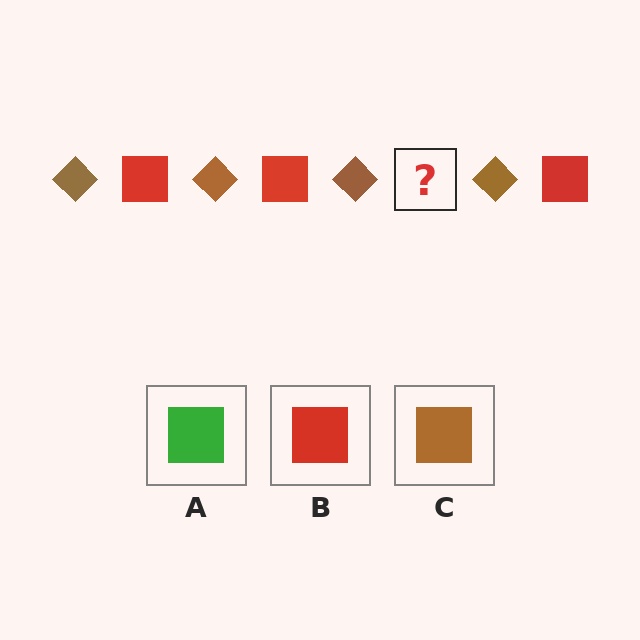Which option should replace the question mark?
Option B.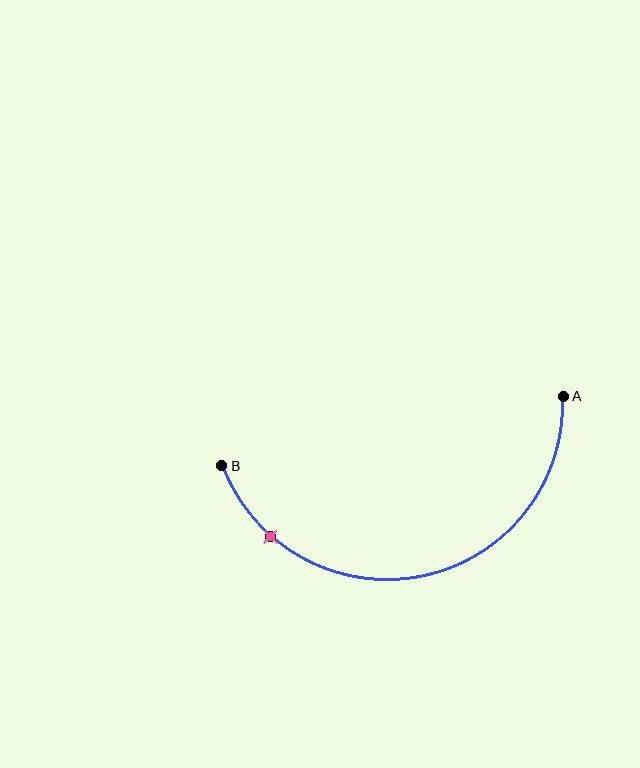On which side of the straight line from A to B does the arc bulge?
The arc bulges below the straight line connecting A and B.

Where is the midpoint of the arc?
The arc midpoint is the point on the curve farthest from the straight line joining A and B. It sits below that line.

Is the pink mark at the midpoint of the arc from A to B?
No. The pink mark lies on the arc but is closer to endpoint B. The arc midpoint would be at the point on the curve equidistant along the arc from both A and B.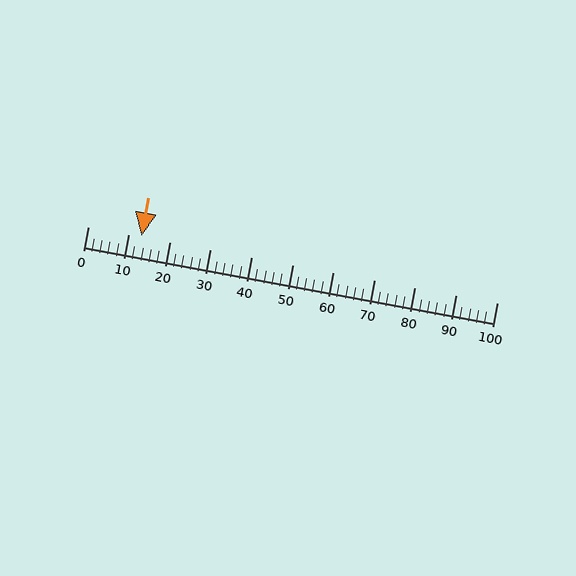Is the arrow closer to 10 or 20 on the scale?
The arrow is closer to 10.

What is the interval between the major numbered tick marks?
The major tick marks are spaced 10 units apart.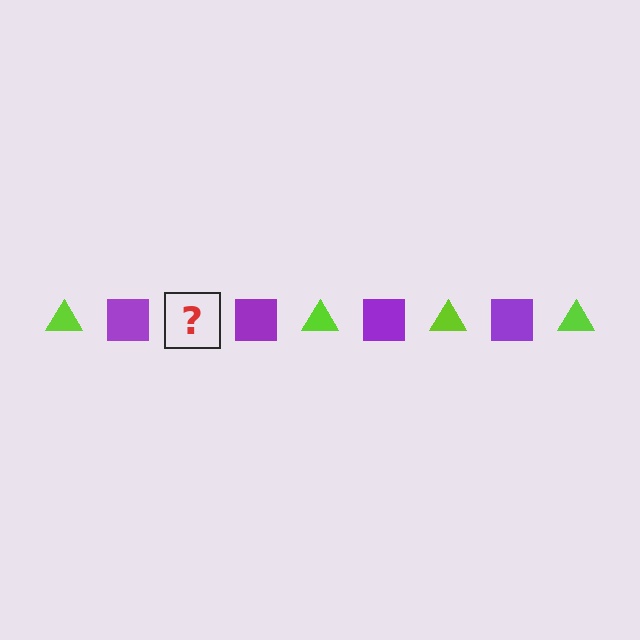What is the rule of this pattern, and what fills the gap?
The rule is that the pattern alternates between lime triangle and purple square. The gap should be filled with a lime triangle.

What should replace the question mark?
The question mark should be replaced with a lime triangle.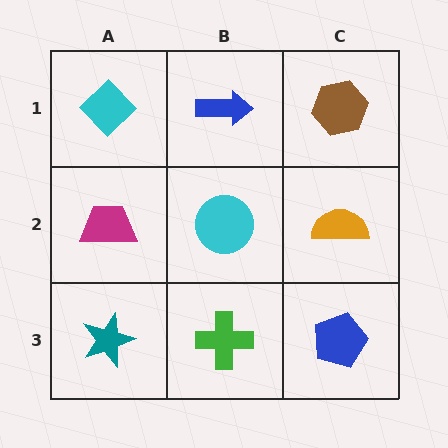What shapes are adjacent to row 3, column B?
A cyan circle (row 2, column B), a teal star (row 3, column A), a blue pentagon (row 3, column C).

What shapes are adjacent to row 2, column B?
A blue arrow (row 1, column B), a green cross (row 3, column B), a magenta trapezoid (row 2, column A), an orange semicircle (row 2, column C).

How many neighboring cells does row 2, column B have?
4.